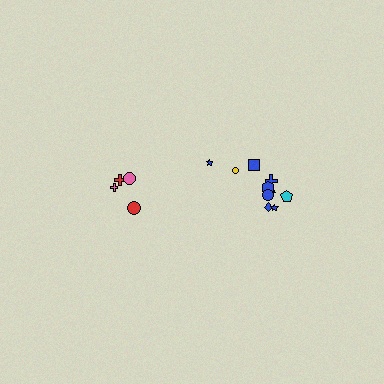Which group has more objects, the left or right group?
The right group.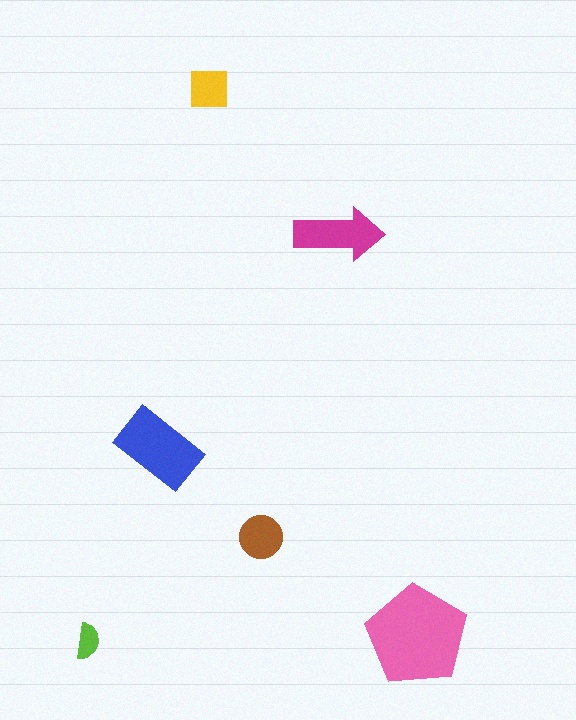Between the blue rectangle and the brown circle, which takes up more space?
The blue rectangle.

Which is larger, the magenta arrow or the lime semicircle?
The magenta arrow.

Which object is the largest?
The pink pentagon.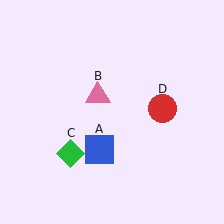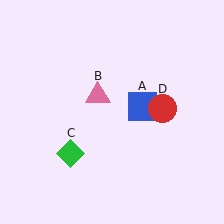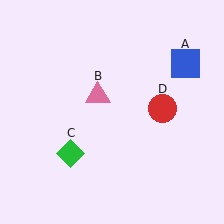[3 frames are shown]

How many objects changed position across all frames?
1 object changed position: blue square (object A).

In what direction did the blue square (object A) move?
The blue square (object A) moved up and to the right.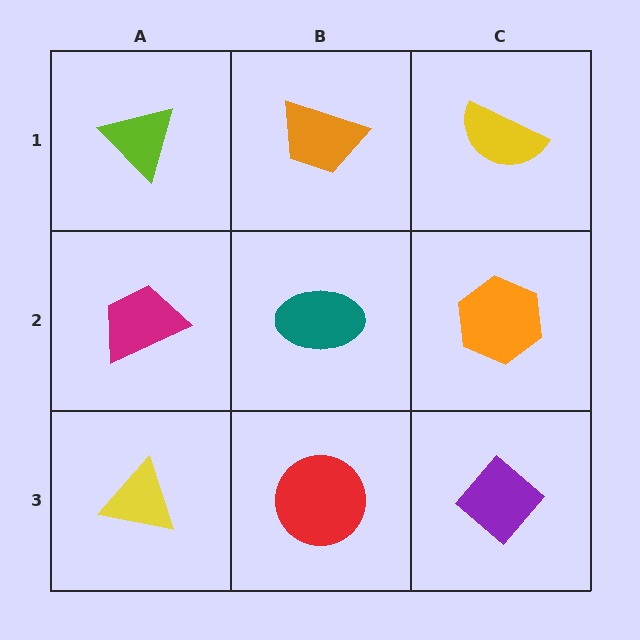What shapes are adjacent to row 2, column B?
An orange trapezoid (row 1, column B), a red circle (row 3, column B), a magenta trapezoid (row 2, column A), an orange hexagon (row 2, column C).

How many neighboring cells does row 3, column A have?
2.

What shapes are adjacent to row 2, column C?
A yellow semicircle (row 1, column C), a purple diamond (row 3, column C), a teal ellipse (row 2, column B).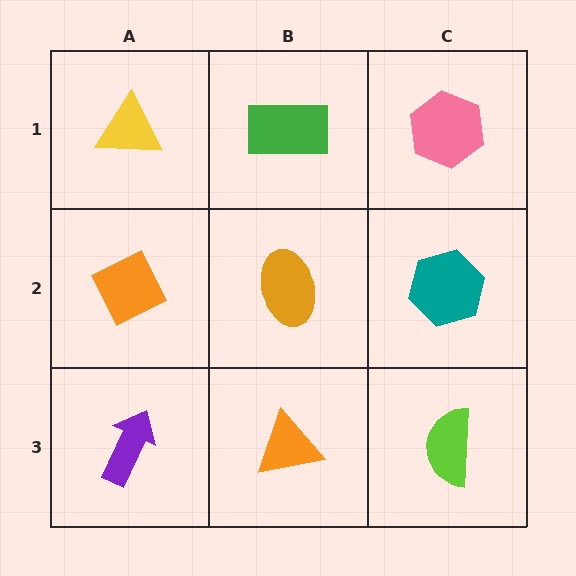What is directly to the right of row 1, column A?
A green rectangle.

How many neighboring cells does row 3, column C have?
2.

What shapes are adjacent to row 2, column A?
A yellow triangle (row 1, column A), a purple arrow (row 3, column A), an orange ellipse (row 2, column B).